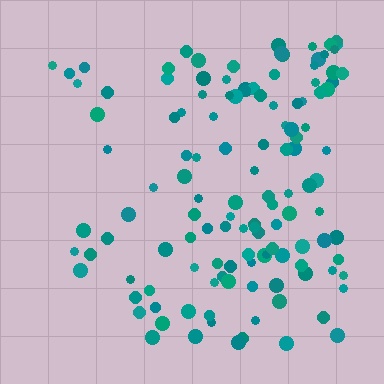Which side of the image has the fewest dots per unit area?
The left.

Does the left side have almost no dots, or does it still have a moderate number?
Still a moderate number, just noticeably fewer than the right.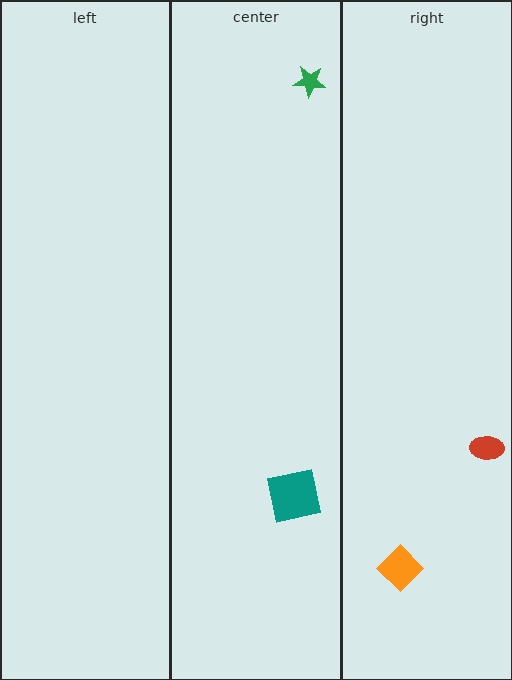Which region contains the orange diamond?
The right region.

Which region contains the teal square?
The center region.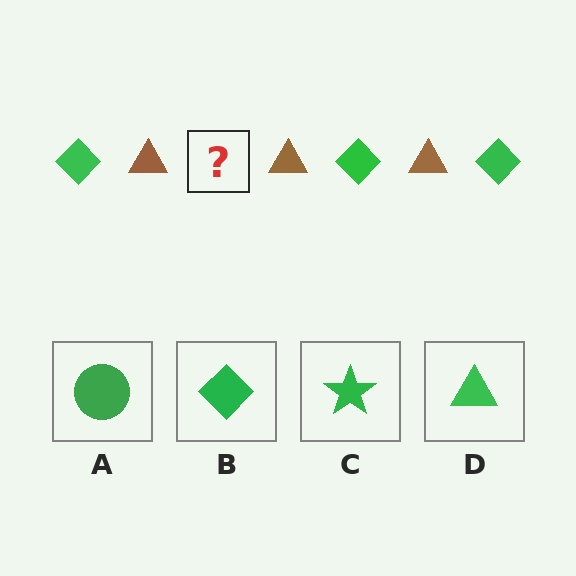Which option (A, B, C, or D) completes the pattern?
B.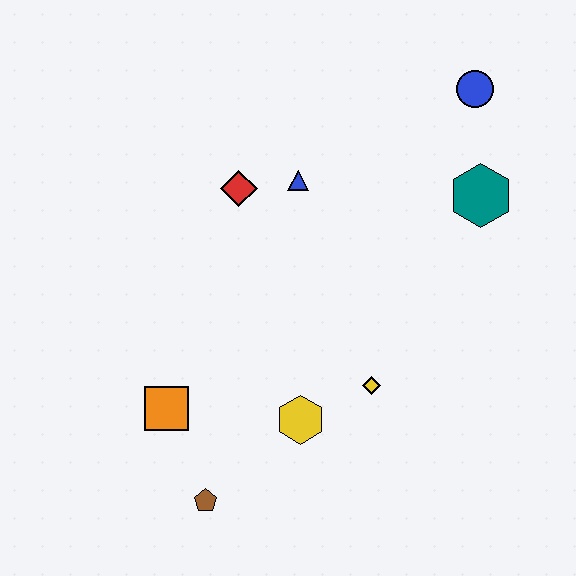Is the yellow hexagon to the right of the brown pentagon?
Yes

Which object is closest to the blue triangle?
The red diamond is closest to the blue triangle.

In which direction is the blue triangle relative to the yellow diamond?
The blue triangle is above the yellow diamond.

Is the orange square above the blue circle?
No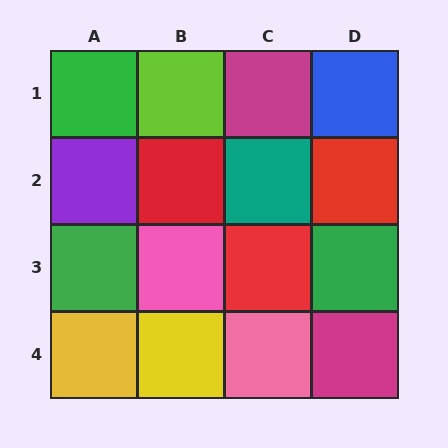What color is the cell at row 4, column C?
Pink.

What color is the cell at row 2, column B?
Red.